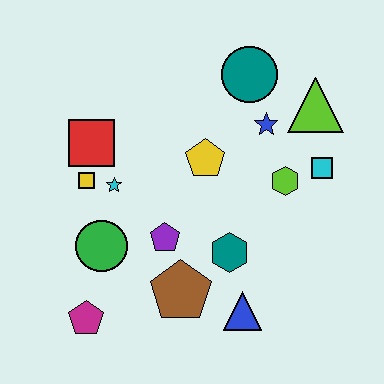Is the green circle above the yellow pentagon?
No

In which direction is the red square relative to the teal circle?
The red square is to the left of the teal circle.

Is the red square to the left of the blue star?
Yes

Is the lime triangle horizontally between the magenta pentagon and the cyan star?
No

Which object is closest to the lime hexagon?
The cyan square is closest to the lime hexagon.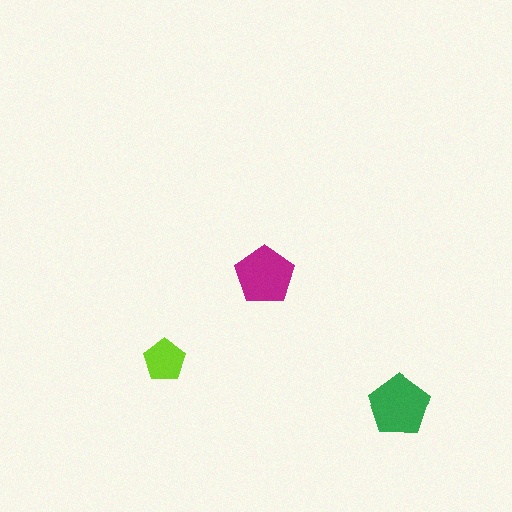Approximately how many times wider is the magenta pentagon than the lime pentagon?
About 1.5 times wider.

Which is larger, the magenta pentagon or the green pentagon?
The green one.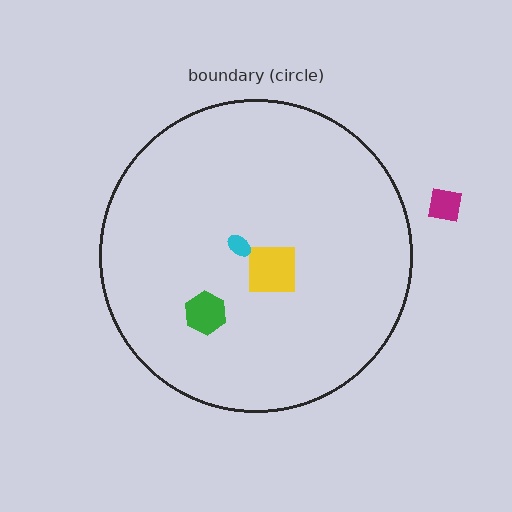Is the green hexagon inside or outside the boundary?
Inside.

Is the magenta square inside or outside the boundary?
Outside.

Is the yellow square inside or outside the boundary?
Inside.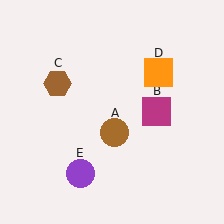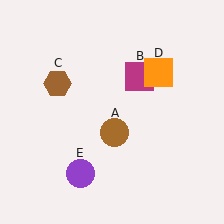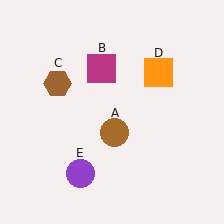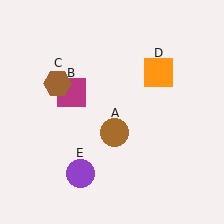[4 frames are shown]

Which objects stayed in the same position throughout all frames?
Brown circle (object A) and brown hexagon (object C) and orange square (object D) and purple circle (object E) remained stationary.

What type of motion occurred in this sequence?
The magenta square (object B) rotated counterclockwise around the center of the scene.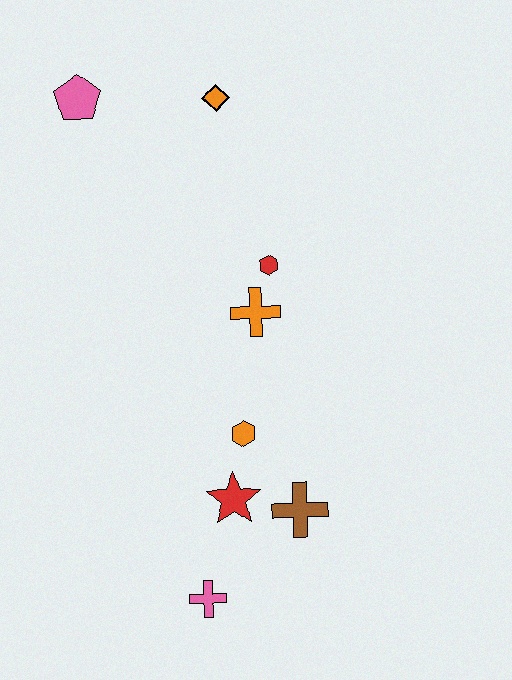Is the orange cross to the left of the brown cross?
Yes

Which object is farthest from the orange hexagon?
The pink pentagon is farthest from the orange hexagon.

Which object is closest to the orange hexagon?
The red star is closest to the orange hexagon.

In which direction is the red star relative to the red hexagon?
The red star is below the red hexagon.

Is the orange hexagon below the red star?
No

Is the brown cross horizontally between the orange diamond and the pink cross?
No